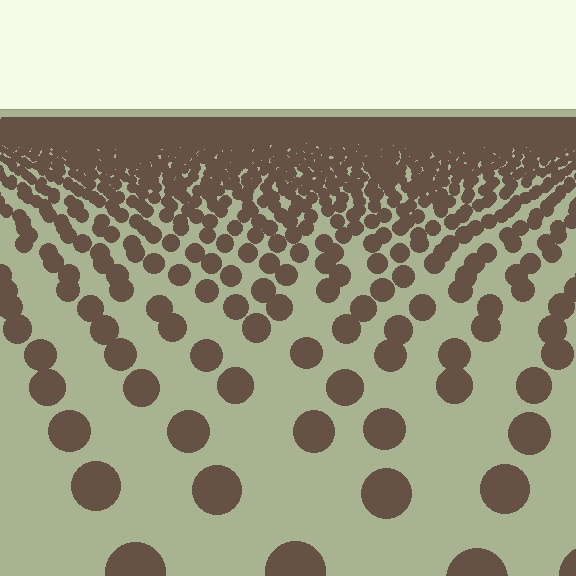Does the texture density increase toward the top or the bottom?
Density increases toward the top.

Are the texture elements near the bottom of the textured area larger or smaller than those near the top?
Larger. Near the bottom, elements are closer to the viewer and appear at a bigger on-screen size.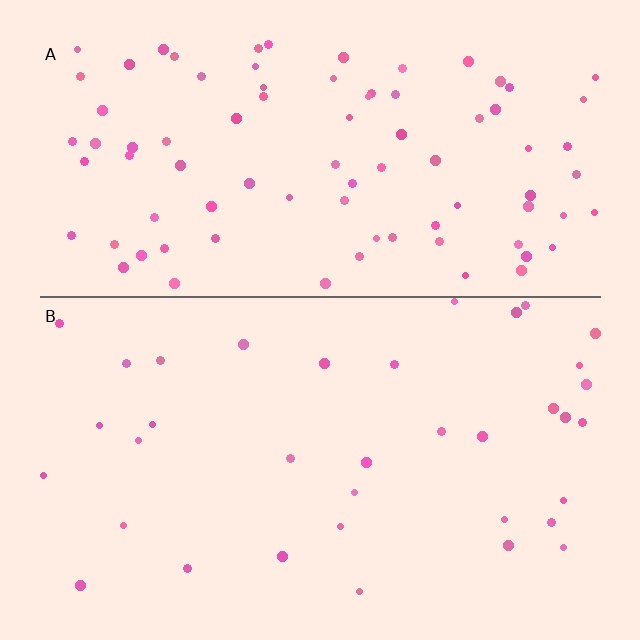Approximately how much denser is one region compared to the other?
Approximately 2.4× — region A over region B.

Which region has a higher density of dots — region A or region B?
A (the top).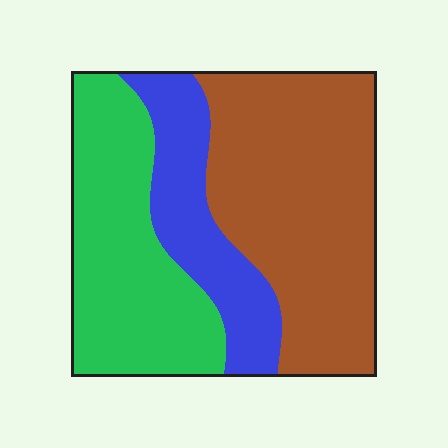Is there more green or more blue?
Green.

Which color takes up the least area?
Blue, at roughly 20%.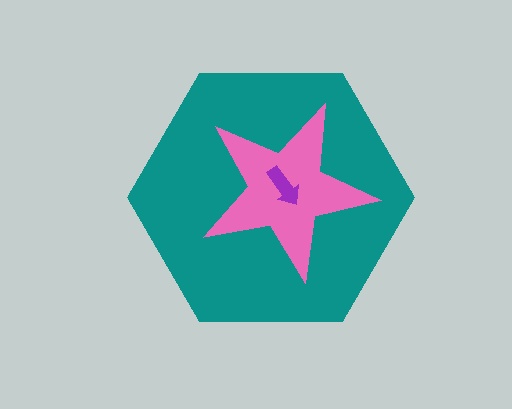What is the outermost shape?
The teal hexagon.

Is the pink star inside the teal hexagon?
Yes.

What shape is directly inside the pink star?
The purple arrow.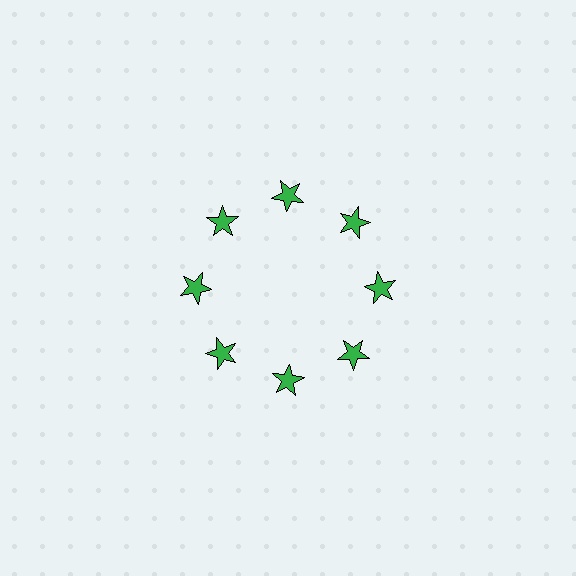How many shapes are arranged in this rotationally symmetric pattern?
There are 8 shapes, arranged in 8 groups of 1.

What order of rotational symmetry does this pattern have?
This pattern has 8-fold rotational symmetry.